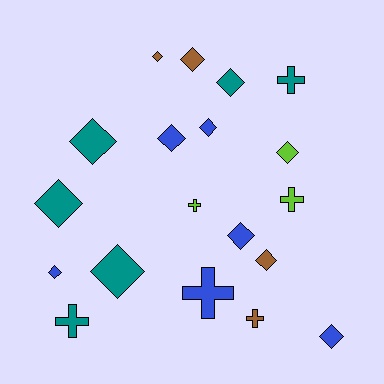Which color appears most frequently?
Blue, with 6 objects.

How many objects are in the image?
There are 19 objects.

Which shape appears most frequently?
Diamond, with 13 objects.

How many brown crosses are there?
There is 1 brown cross.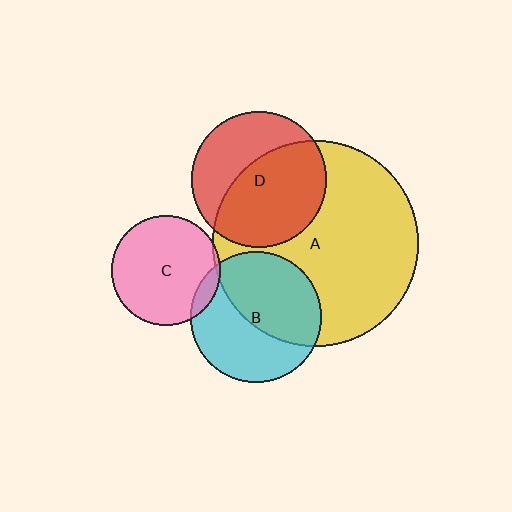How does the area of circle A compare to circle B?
Approximately 2.5 times.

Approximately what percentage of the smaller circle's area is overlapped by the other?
Approximately 5%.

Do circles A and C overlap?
Yes.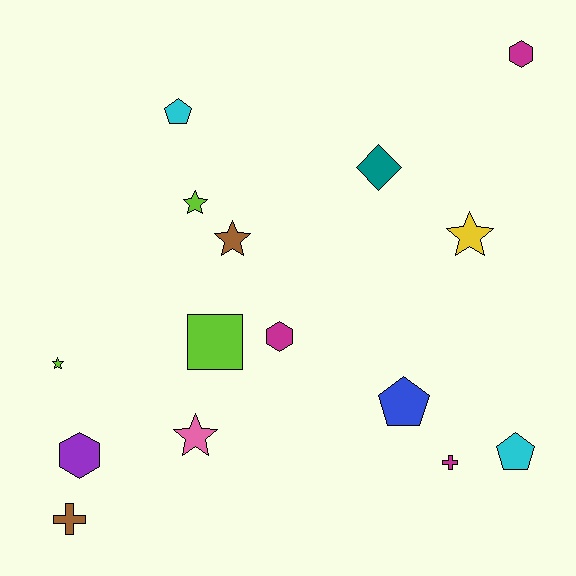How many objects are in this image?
There are 15 objects.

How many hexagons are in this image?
There are 3 hexagons.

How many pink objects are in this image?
There is 1 pink object.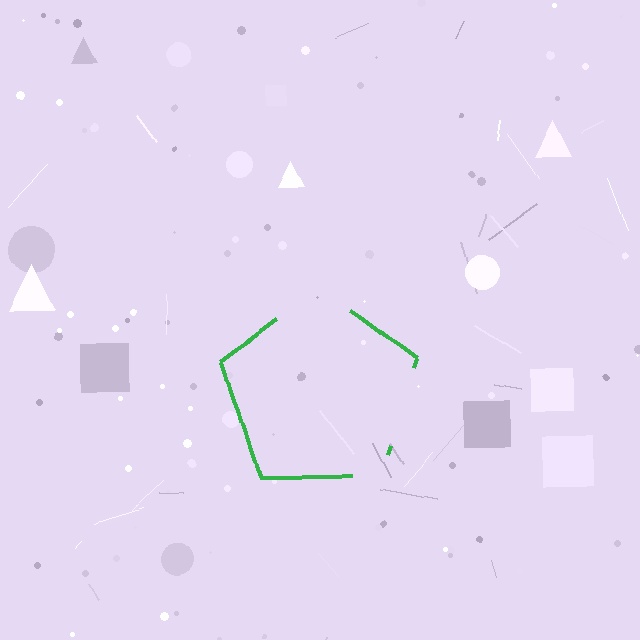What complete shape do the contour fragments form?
The contour fragments form a pentagon.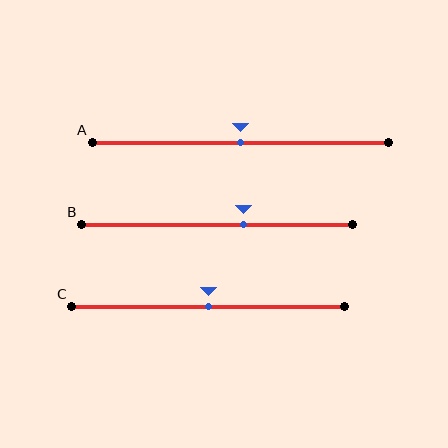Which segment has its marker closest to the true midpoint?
Segment A has its marker closest to the true midpoint.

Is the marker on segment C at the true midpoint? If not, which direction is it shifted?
Yes, the marker on segment C is at the true midpoint.